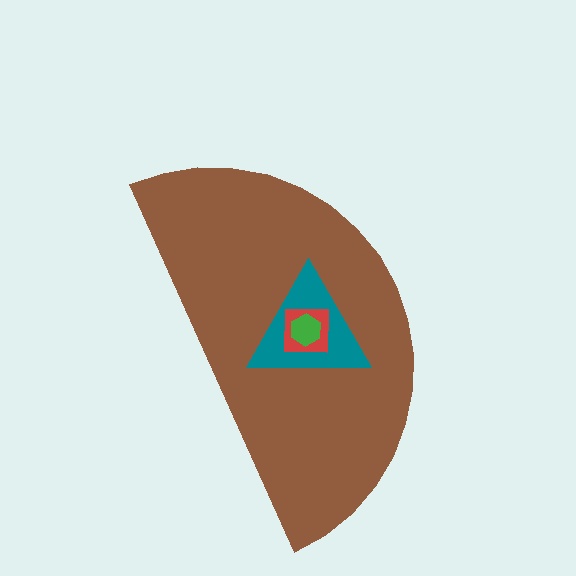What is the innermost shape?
The green hexagon.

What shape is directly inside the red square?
The green hexagon.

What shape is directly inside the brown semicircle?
The teal triangle.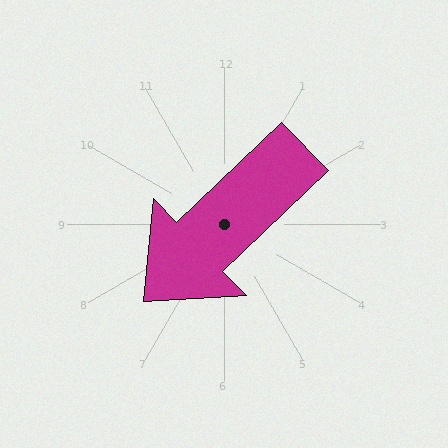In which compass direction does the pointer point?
Southwest.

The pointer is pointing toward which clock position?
Roughly 8 o'clock.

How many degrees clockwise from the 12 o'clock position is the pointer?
Approximately 226 degrees.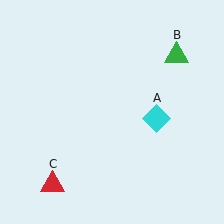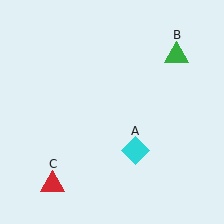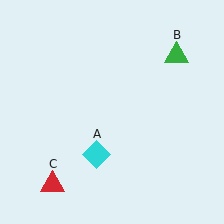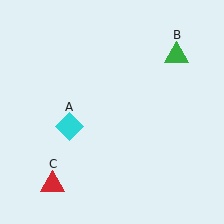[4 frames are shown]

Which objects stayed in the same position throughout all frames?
Green triangle (object B) and red triangle (object C) remained stationary.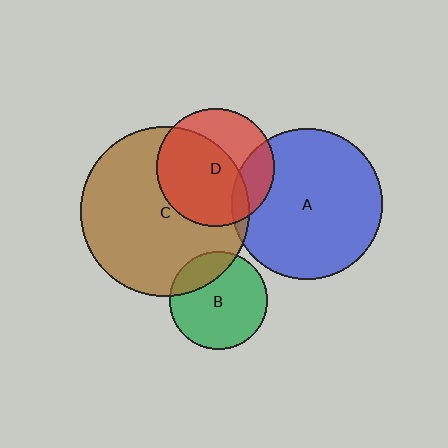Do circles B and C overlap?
Yes.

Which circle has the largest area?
Circle C (brown).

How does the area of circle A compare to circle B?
Approximately 2.4 times.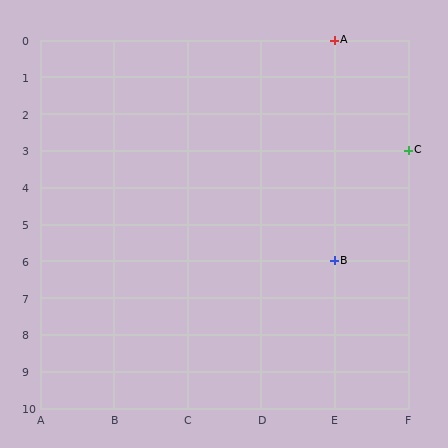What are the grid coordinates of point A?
Point A is at grid coordinates (E, 0).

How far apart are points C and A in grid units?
Points C and A are 1 column and 3 rows apart (about 3.2 grid units diagonally).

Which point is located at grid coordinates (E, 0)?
Point A is at (E, 0).